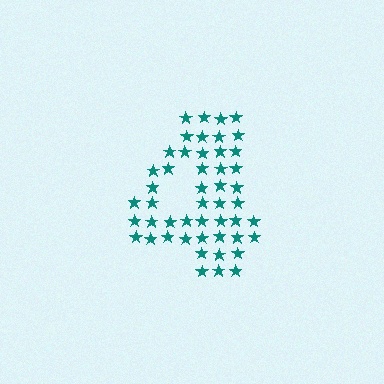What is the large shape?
The large shape is the digit 4.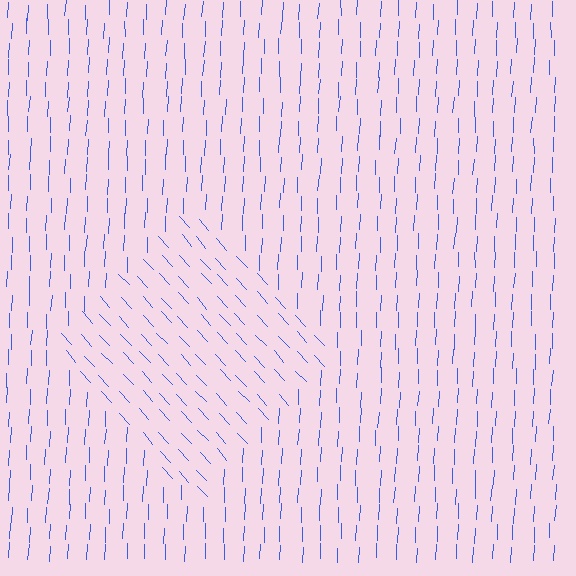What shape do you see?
I see a diamond.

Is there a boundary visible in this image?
Yes, there is a texture boundary formed by a change in line orientation.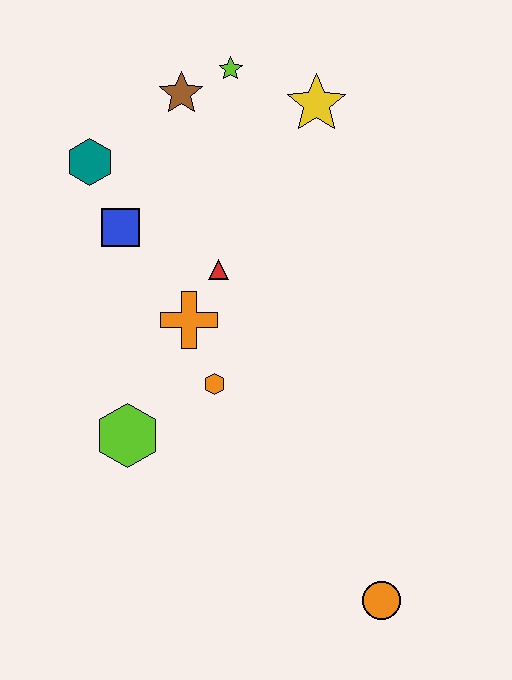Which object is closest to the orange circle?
The orange hexagon is closest to the orange circle.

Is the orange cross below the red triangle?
Yes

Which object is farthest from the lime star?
The orange circle is farthest from the lime star.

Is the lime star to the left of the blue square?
No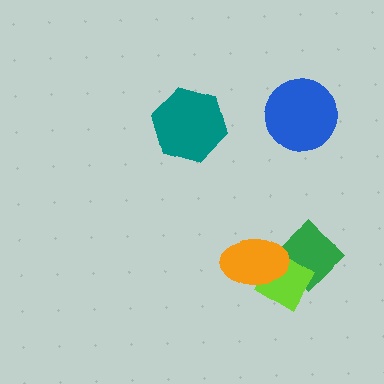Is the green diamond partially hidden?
Yes, it is partially covered by another shape.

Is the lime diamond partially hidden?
Yes, it is partially covered by another shape.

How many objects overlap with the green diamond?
2 objects overlap with the green diamond.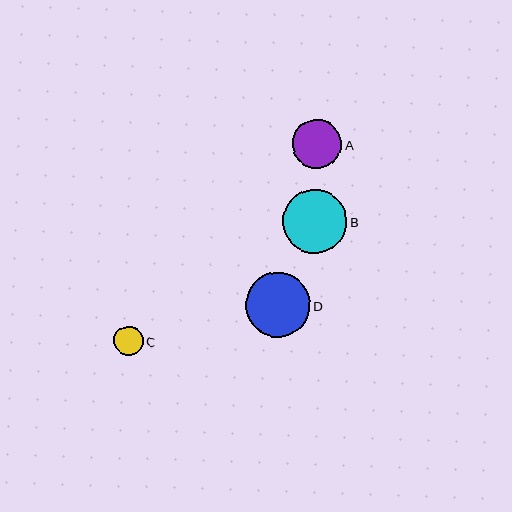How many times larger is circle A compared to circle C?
Circle A is approximately 1.7 times the size of circle C.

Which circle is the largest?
Circle D is the largest with a size of approximately 64 pixels.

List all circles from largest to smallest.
From largest to smallest: D, B, A, C.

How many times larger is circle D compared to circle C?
Circle D is approximately 2.2 times the size of circle C.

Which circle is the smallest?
Circle C is the smallest with a size of approximately 30 pixels.